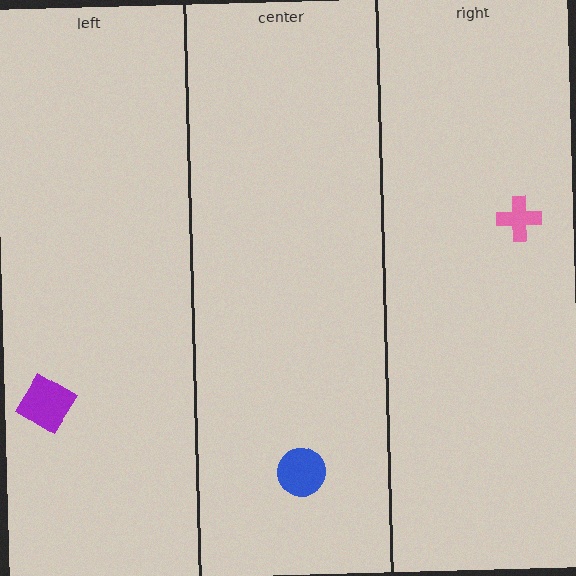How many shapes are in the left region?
1.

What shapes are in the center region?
The blue circle.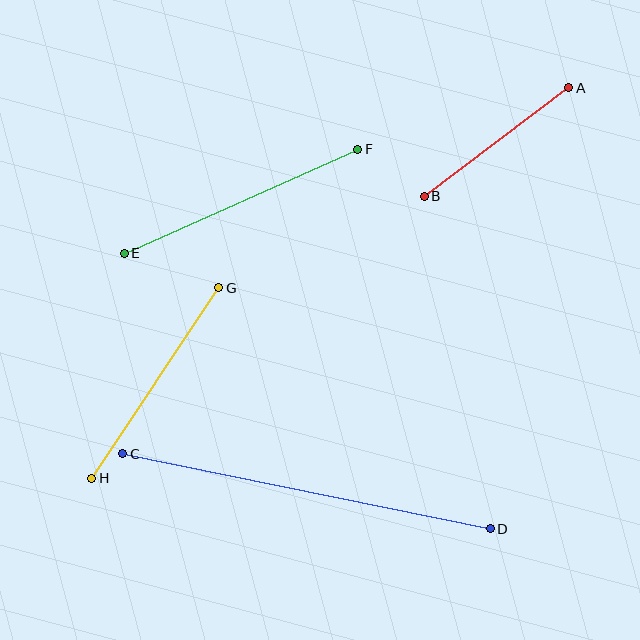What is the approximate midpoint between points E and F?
The midpoint is at approximately (241, 201) pixels.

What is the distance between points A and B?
The distance is approximately 181 pixels.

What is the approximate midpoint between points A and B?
The midpoint is at approximately (496, 142) pixels.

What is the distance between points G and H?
The distance is approximately 229 pixels.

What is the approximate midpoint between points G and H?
The midpoint is at approximately (155, 383) pixels.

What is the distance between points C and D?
The distance is approximately 375 pixels.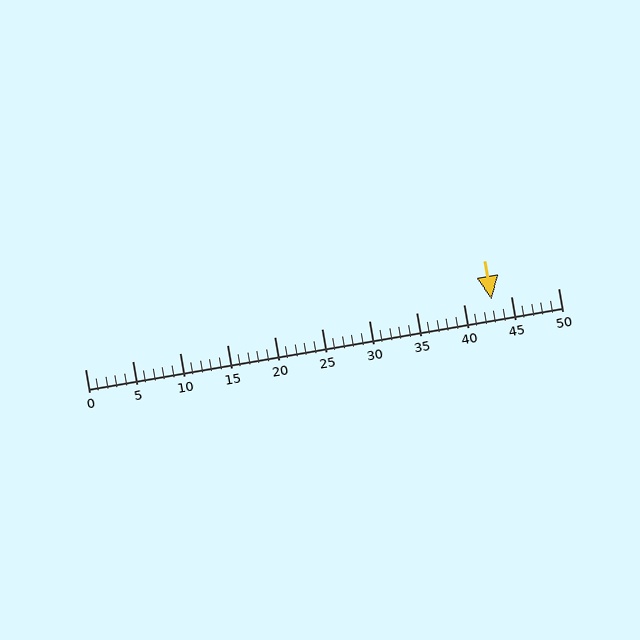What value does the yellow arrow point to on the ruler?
The yellow arrow points to approximately 43.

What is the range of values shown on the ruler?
The ruler shows values from 0 to 50.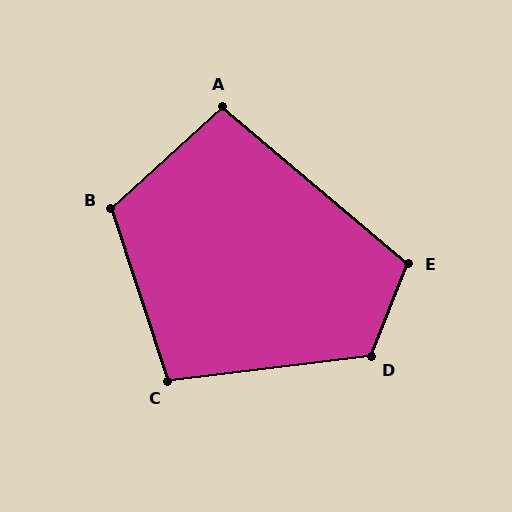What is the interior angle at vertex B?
Approximately 114 degrees (obtuse).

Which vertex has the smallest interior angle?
A, at approximately 98 degrees.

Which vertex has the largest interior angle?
D, at approximately 119 degrees.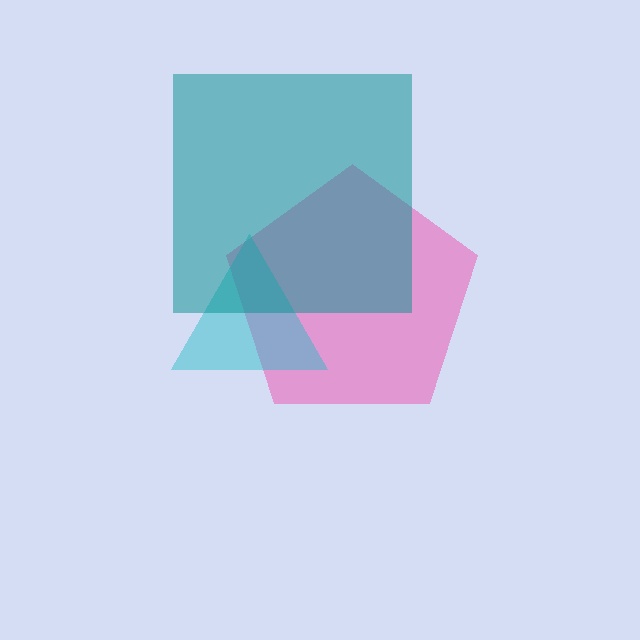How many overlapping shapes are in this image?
There are 3 overlapping shapes in the image.